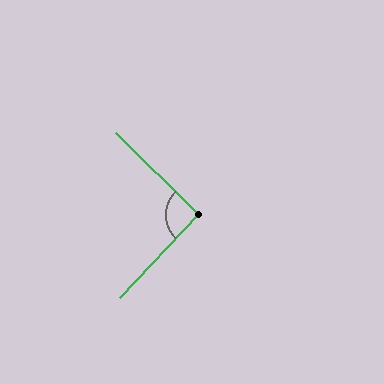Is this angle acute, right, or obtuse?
It is approximately a right angle.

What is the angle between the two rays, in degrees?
Approximately 91 degrees.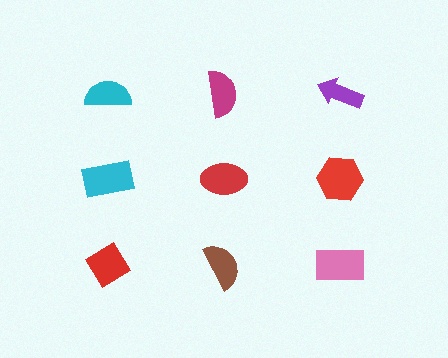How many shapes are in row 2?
3 shapes.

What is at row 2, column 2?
A red ellipse.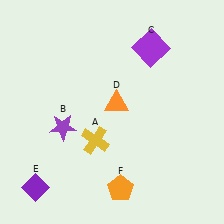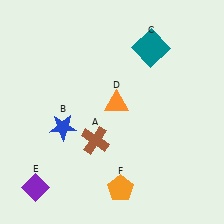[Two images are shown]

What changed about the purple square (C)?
In Image 1, C is purple. In Image 2, it changed to teal.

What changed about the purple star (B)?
In Image 1, B is purple. In Image 2, it changed to blue.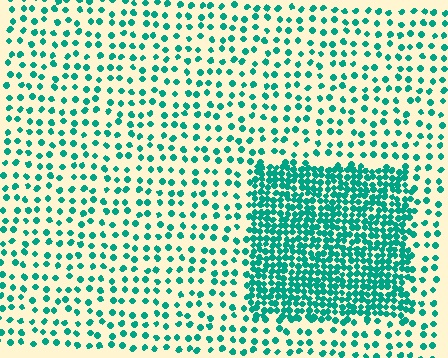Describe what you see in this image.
The image contains small teal elements arranged at two different densities. A rectangle-shaped region is visible where the elements are more densely packed than the surrounding area.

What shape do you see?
I see a rectangle.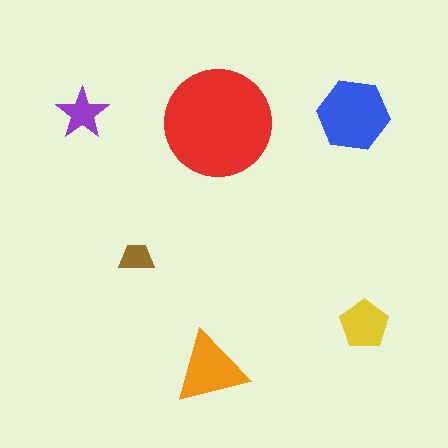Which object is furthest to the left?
The purple star is leftmost.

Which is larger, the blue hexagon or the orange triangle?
The blue hexagon.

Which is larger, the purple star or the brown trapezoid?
The purple star.